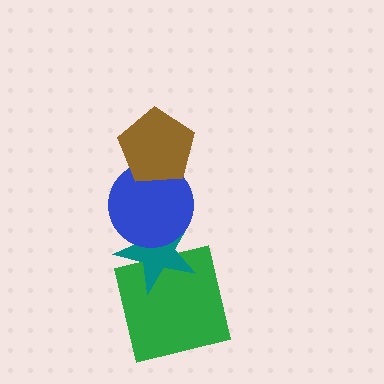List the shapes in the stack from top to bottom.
From top to bottom: the brown pentagon, the blue circle, the teal star, the green square.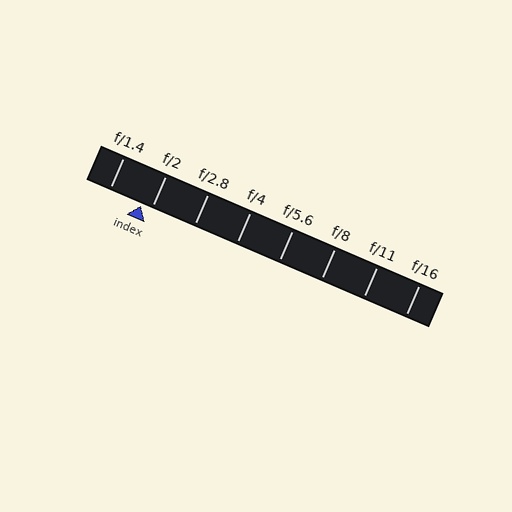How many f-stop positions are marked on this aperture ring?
There are 8 f-stop positions marked.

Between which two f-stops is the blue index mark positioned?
The index mark is between f/1.4 and f/2.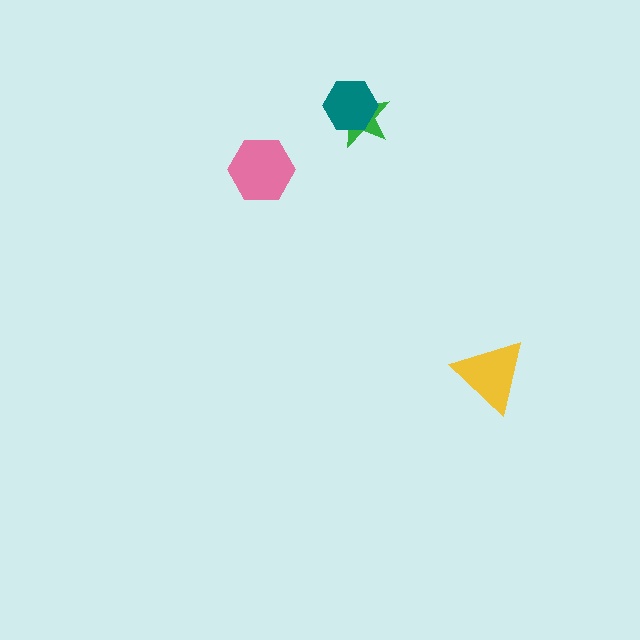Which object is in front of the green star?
The teal hexagon is in front of the green star.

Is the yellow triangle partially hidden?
No, no other shape covers it.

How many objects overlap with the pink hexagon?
0 objects overlap with the pink hexagon.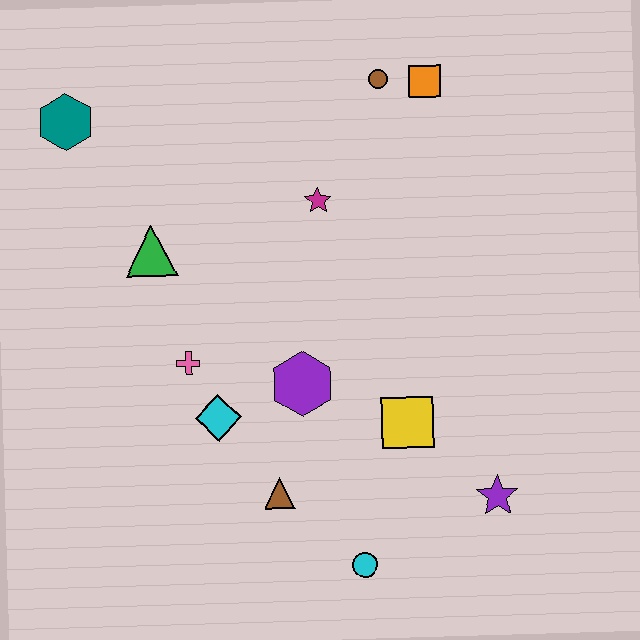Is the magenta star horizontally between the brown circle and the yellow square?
No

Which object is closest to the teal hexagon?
The green triangle is closest to the teal hexagon.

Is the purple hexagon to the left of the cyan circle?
Yes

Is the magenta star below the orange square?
Yes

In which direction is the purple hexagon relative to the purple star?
The purple hexagon is to the left of the purple star.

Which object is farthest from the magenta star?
The cyan circle is farthest from the magenta star.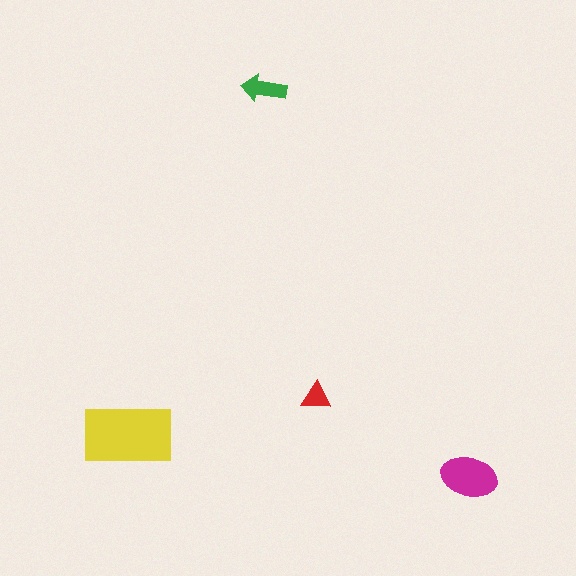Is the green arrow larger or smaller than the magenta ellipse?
Smaller.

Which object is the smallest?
The red triangle.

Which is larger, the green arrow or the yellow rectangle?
The yellow rectangle.